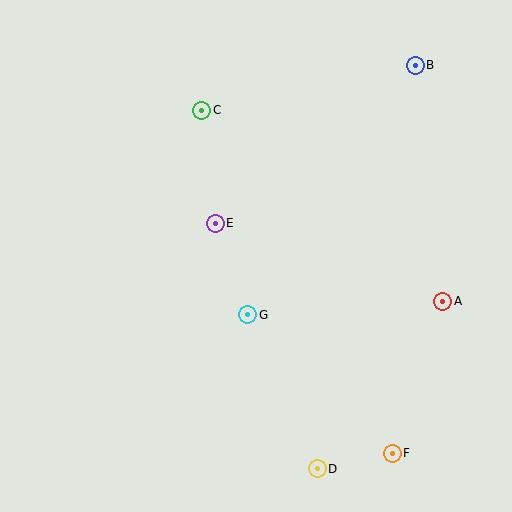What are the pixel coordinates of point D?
Point D is at (317, 469).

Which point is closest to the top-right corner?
Point B is closest to the top-right corner.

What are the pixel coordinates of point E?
Point E is at (215, 223).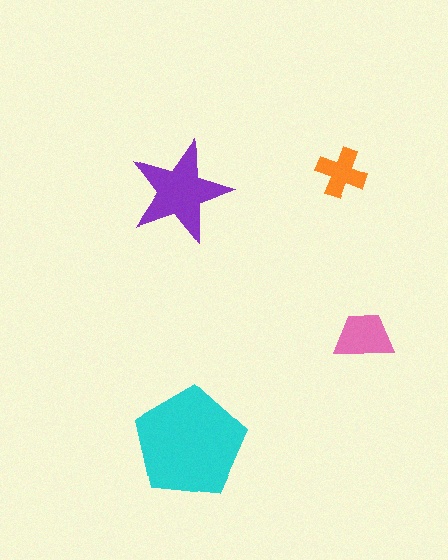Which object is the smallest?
The orange cross.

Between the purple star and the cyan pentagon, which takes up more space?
The cyan pentagon.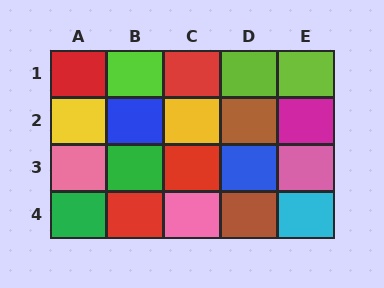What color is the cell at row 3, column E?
Pink.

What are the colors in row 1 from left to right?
Red, lime, red, lime, lime.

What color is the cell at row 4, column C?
Pink.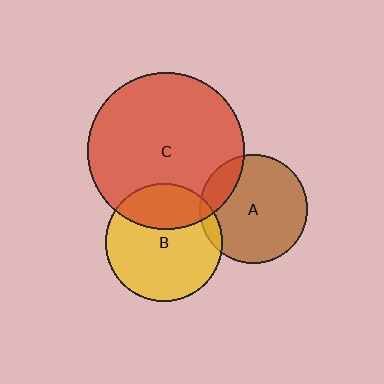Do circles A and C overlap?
Yes.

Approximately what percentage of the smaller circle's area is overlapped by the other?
Approximately 15%.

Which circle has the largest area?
Circle C (red).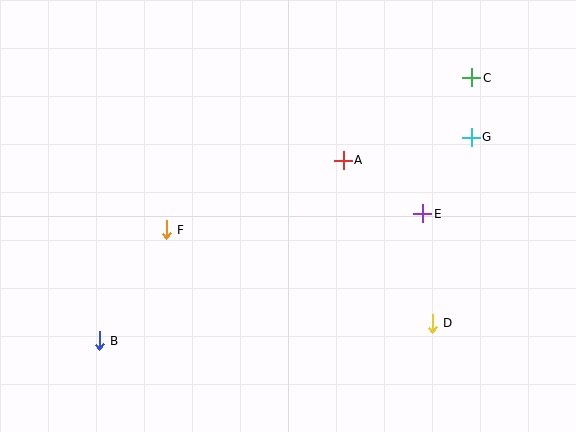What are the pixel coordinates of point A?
Point A is at (343, 160).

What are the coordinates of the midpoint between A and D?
The midpoint between A and D is at (388, 242).